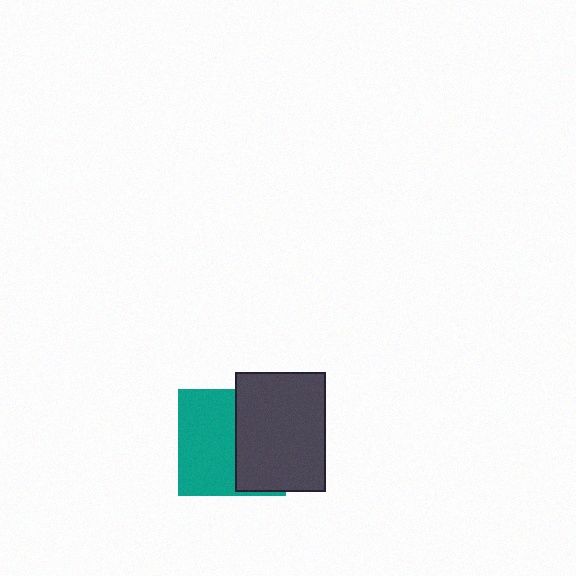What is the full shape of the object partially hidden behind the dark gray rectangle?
The partially hidden object is a teal square.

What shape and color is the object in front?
The object in front is a dark gray rectangle.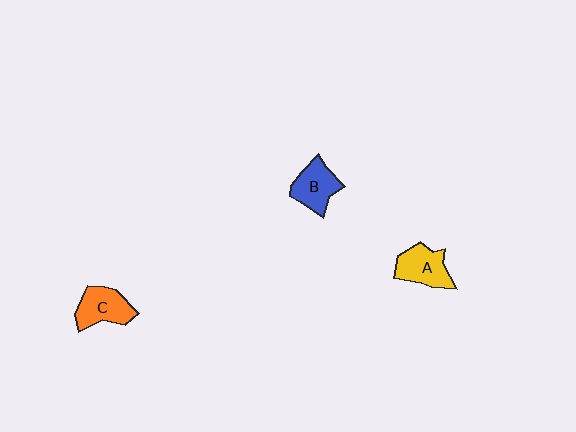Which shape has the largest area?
Shape C (orange).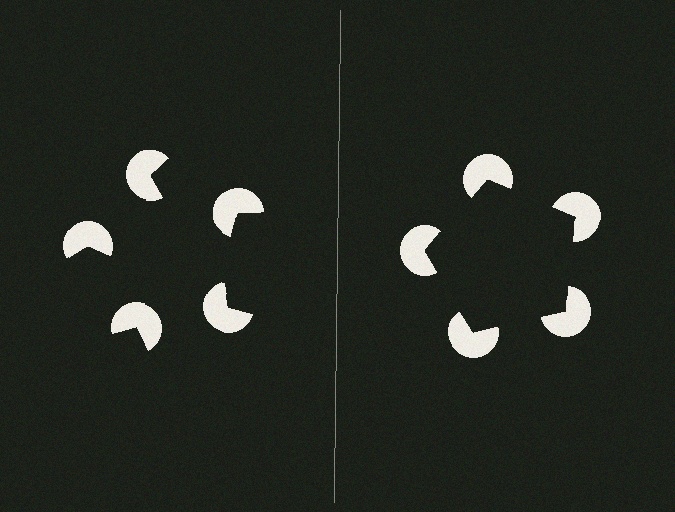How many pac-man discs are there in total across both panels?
10 — 5 on each side.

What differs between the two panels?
The pac-man discs are positioned identically on both sides; only the wedge orientations differ. On the right they align to a pentagon; on the left they are misaligned.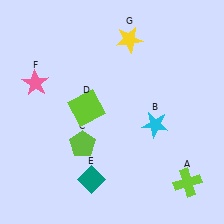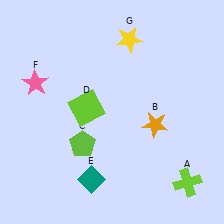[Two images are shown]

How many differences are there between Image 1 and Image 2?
There is 1 difference between the two images.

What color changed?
The star (B) changed from cyan in Image 1 to orange in Image 2.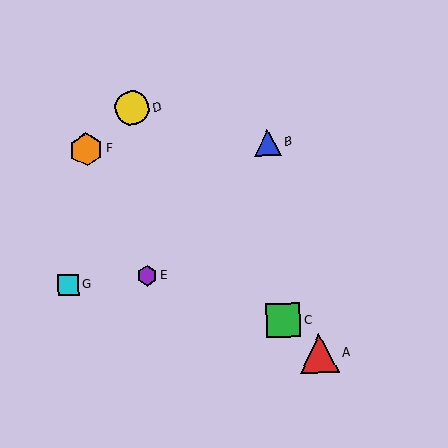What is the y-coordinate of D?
Object D is at y≈108.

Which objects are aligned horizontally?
Objects B, F are aligned horizontally.